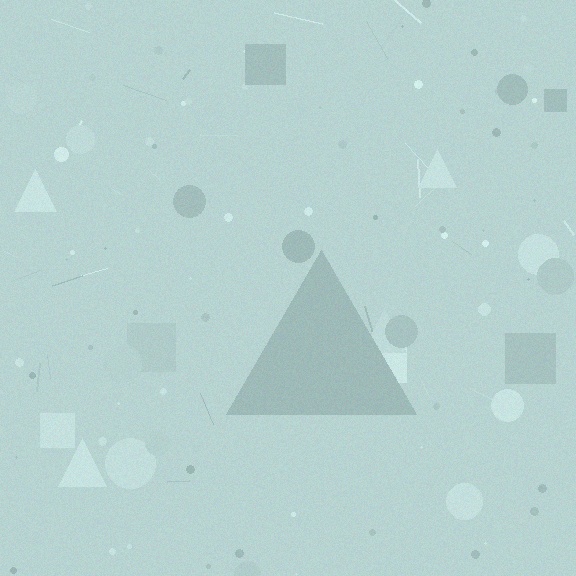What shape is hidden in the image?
A triangle is hidden in the image.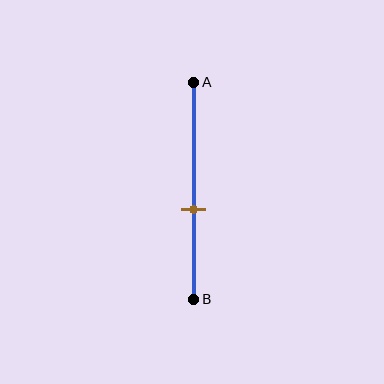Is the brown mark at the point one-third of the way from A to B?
No, the mark is at about 60% from A, not at the 33% one-third point.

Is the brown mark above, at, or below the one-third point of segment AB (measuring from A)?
The brown mark is below the one-third point of segment AB.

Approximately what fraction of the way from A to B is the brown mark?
The brown mark is approximately 60% of the way from A to B.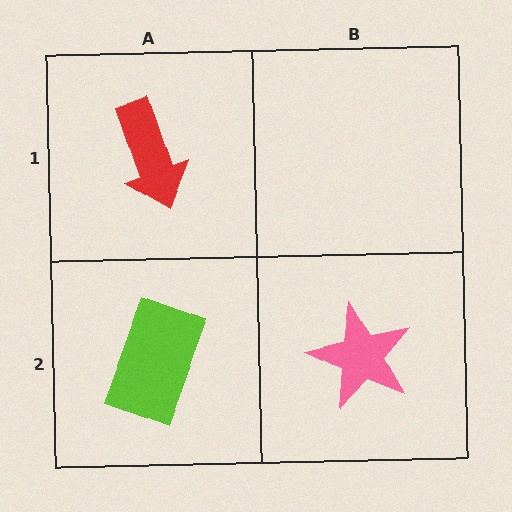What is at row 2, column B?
A pink star.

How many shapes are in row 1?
1 shape.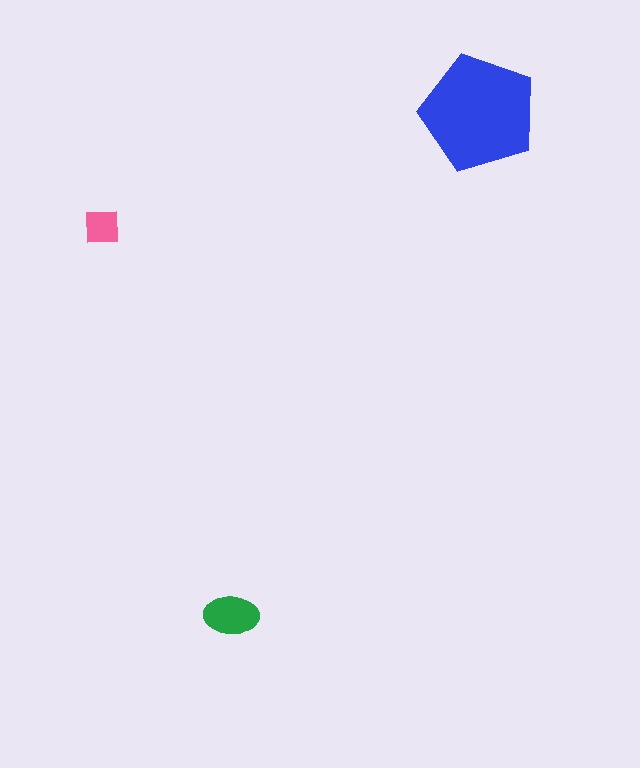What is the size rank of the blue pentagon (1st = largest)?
1st.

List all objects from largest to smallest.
The blue pentagon, the green ellipse, the pink square.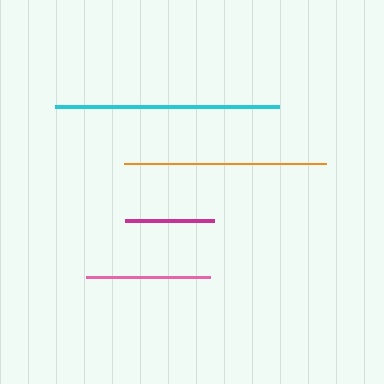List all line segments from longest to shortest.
From longest to shortest: cyan, orange, pink, magenta.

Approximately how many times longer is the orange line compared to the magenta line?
The orange line is approximately 2.3 times the length of the magenta line.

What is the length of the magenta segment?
The magenta segment is approximately 89 pixels long.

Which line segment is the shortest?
The magenta line is the shortest at approximately 89 pixels.